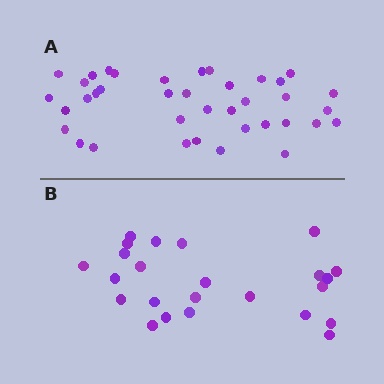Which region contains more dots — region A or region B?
Region A (the top region) has more dots.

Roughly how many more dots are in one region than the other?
Region A has approximately 15 more dots than region B.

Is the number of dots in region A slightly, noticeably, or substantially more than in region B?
Region A has substantially more. The ratio is roughly 1.6 to 1.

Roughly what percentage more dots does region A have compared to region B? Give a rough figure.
About 60% more.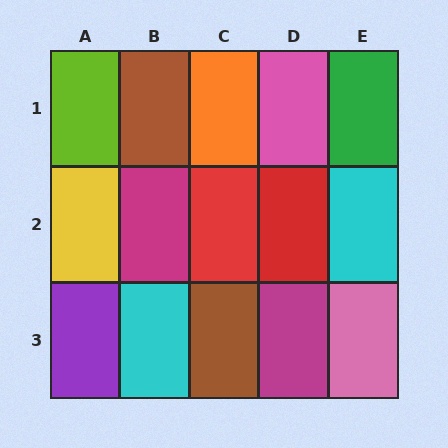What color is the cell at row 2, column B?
Magenta.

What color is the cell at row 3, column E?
Pink.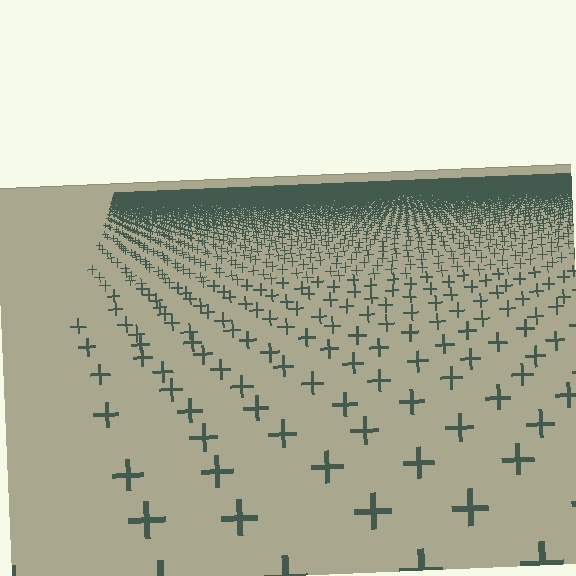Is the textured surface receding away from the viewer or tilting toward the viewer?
The surface is receding away from the viewer. Texture elements get smaller and denser toward the top.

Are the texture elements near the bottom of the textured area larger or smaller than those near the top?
Larger. Near the bottom, elements are closer to the viewer and appear at a bigger on-screen size.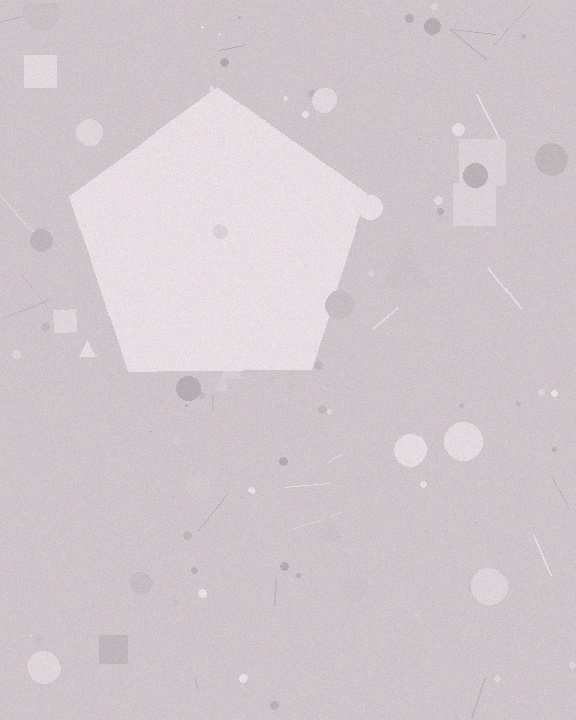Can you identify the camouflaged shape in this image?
The camouflaged shape is a pentagon.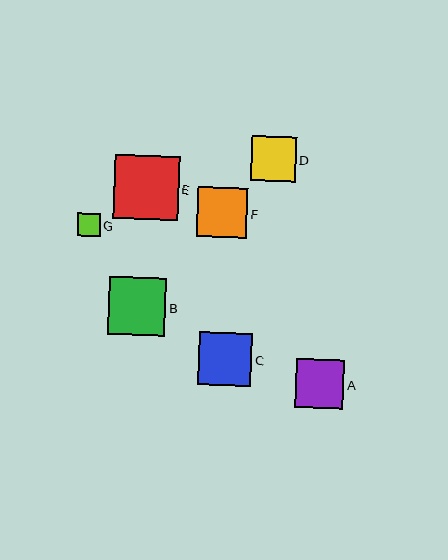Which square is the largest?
Square E is the largest with a size of approximately 64 pixels.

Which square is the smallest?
Square G is the smallest with a size of approximately 23 pixels.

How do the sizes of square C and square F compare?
Square C and square F are approximately the same size.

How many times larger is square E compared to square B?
Square E is approximately 1.1 times the size of square B.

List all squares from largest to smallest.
From largest to smallest: E, B, C, F, A, D, G.